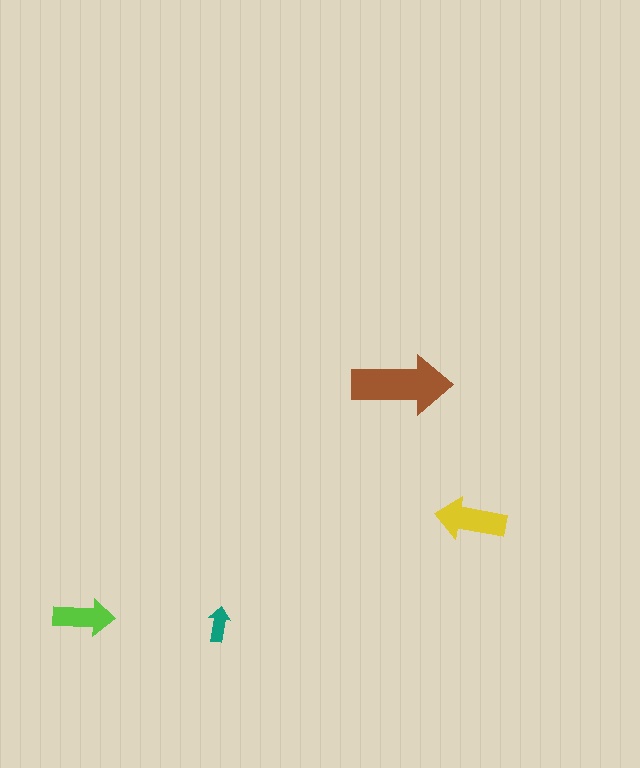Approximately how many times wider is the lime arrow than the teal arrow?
About 1.5 times wider.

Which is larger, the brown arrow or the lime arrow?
The brown one.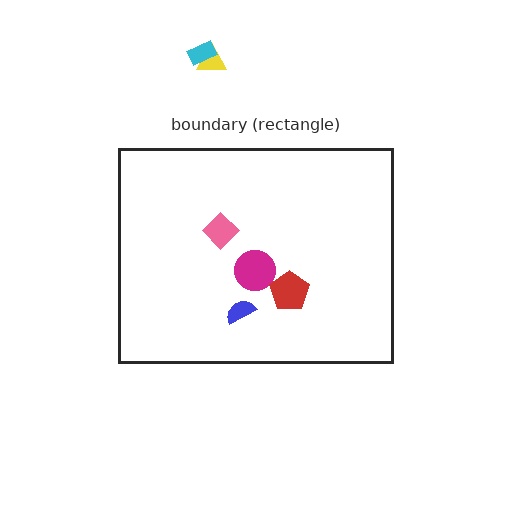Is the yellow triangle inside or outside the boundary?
Outside.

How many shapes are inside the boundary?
4 inside, 2 outside.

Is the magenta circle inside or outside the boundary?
Inside.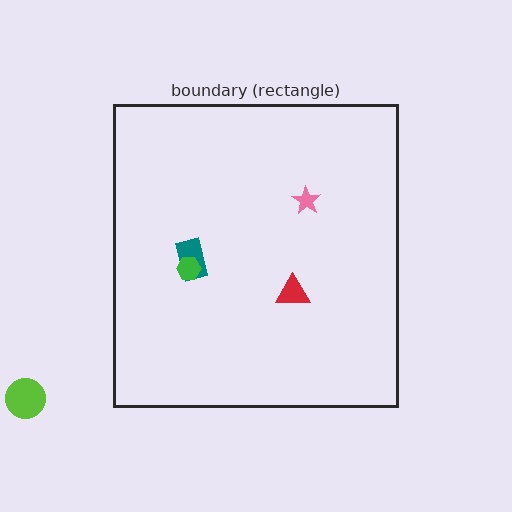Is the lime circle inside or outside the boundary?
Outside.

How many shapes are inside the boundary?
4 inside, 1 outside.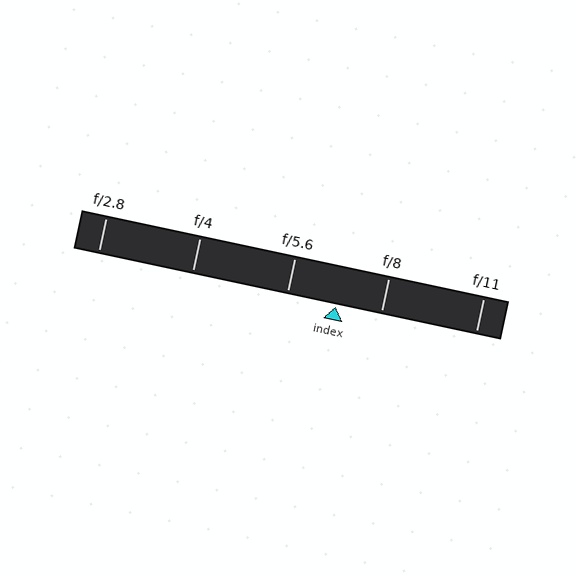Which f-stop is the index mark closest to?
The index mark is closest to f/8.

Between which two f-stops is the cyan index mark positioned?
The index mark is between f/5.6 and f/8.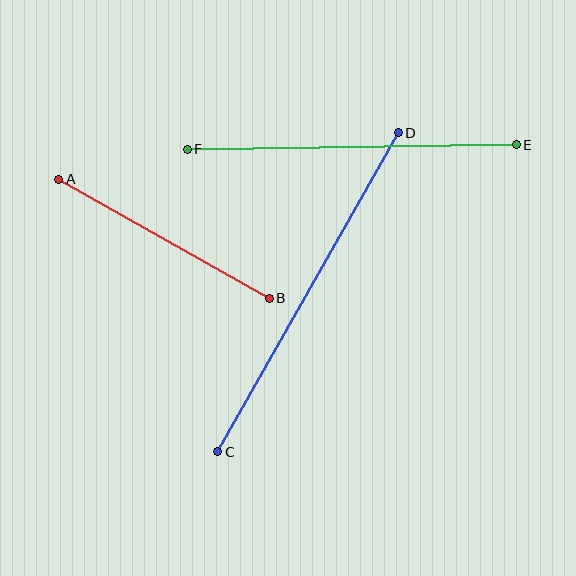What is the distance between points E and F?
The distance is approximately 329 pixels.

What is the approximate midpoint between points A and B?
The midpoint is at approximately (164, 239) pixels.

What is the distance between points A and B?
The distance is approximately 242 pixels.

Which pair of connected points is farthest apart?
Points C and D are farthest apart.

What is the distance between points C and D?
The distance is approximately 366 pixels.